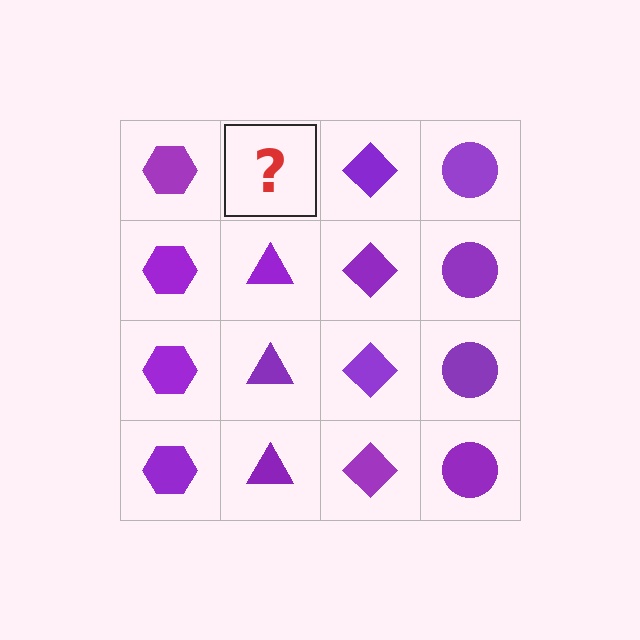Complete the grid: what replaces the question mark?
The question mark should be replaced with a purple triangle.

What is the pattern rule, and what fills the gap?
The rule is that each column has a consistent shape. The gap should be filled with a purple triangle.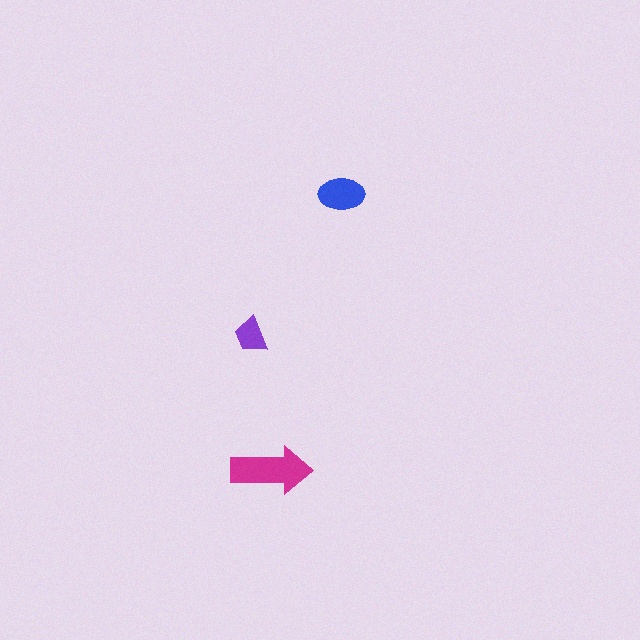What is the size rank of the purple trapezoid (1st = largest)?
3rd.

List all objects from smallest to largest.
The purple trapezoid, the blue ellipse, the magenta arrow.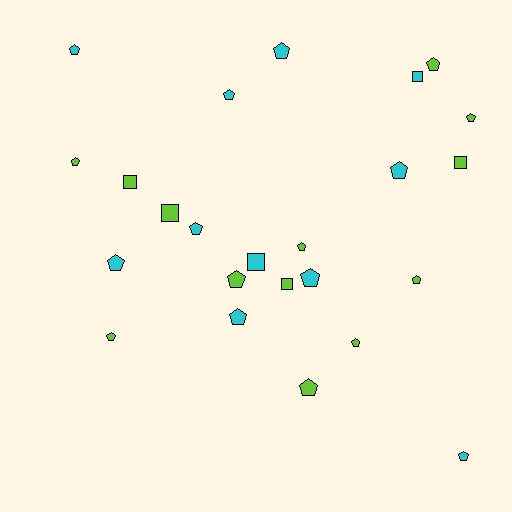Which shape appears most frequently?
Pentagon, with 18 objects.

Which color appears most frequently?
Lime, with 13 objects.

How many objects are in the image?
There are 24 objects.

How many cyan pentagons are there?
There are 9 cyan pentagons.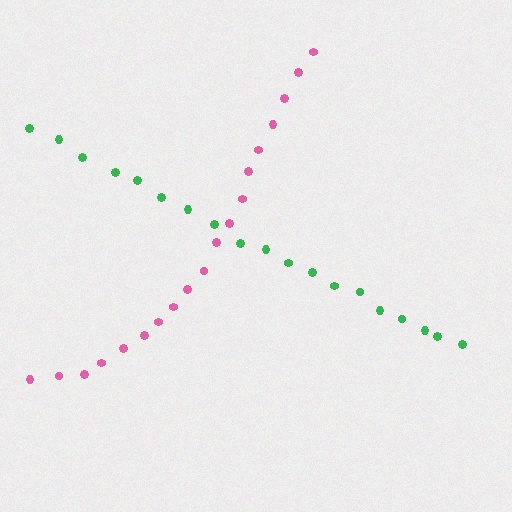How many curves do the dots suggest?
There are 2 distinct paths.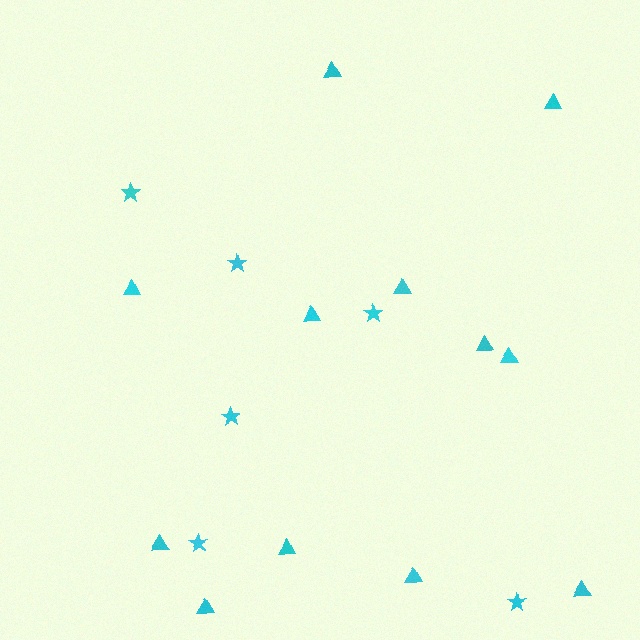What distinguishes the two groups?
There are 2 groups: one group of triangles (12) and one group of stars (6).